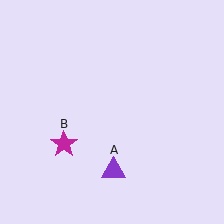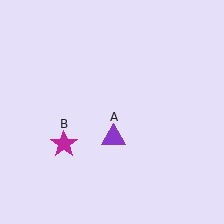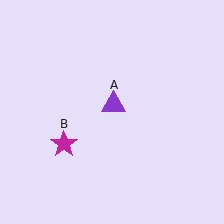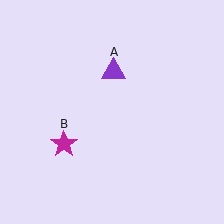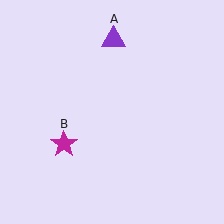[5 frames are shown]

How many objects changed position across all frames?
1 object changed position: purple triangle (object A).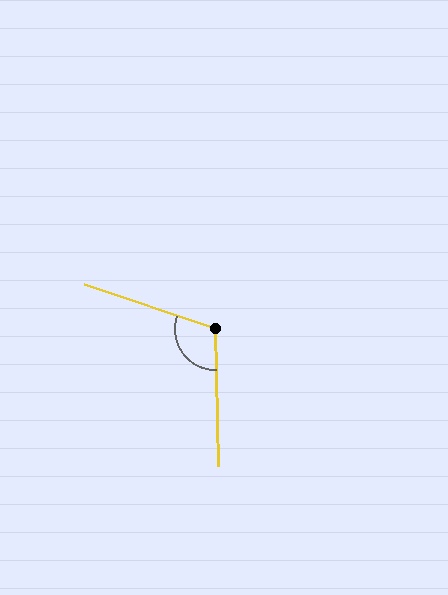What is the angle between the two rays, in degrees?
Approximately 110 degrees.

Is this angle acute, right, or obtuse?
It is obtuse.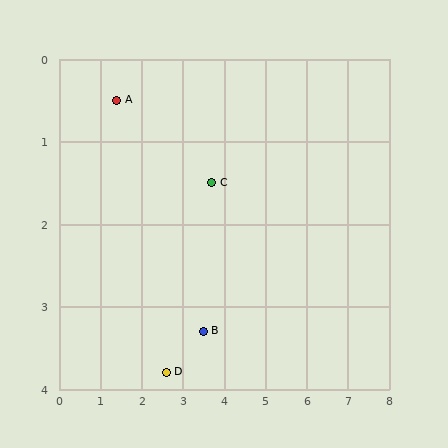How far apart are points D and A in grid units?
Points D and A are about 3.5 grid units apart.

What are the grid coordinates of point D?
Point D is at approximately (2.6, 3.8).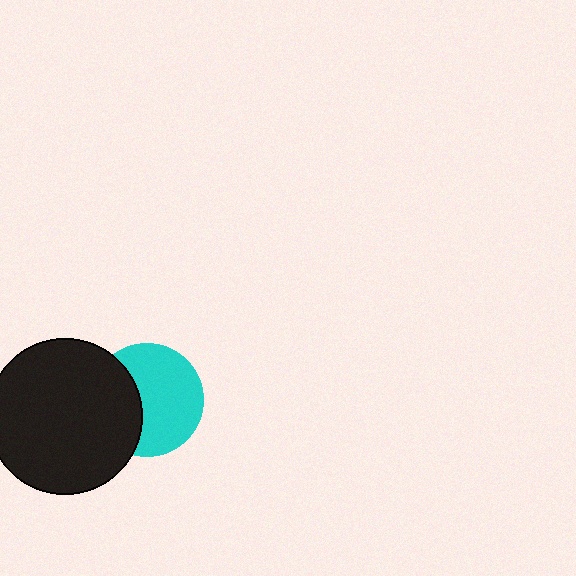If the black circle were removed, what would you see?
You would see the complete cyan circle.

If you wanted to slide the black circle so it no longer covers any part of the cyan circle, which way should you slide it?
Slide it left — that is the most direct way to separate the two shapes.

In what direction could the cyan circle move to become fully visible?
The cyan circle could move right. That would shift it out from behind the black circle entirely.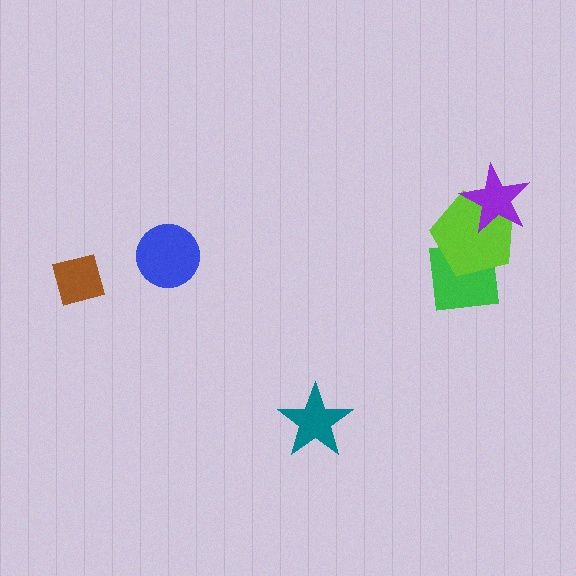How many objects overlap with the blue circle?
0 objects overlap with the blue circle.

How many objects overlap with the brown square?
0 objects overlap with the brown square.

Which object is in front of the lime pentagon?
The purple star is in front of the lime pentagon.